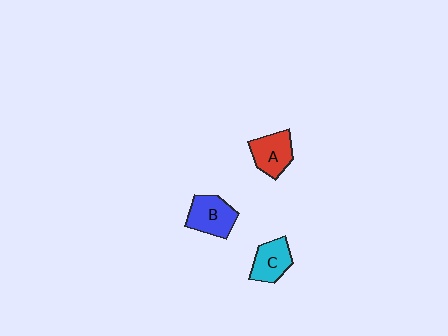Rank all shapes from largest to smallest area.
From largest to smallest: B (blue), A (red), C (cyan).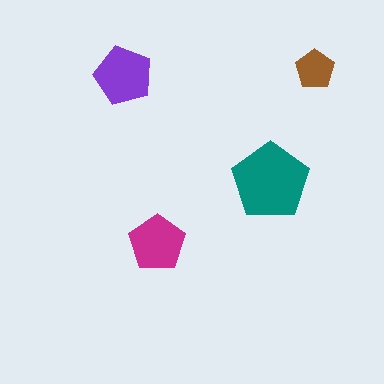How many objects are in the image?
There are 4 objects in the image.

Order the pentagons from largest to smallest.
the teal one, the purple one, the magenta one, the brown one.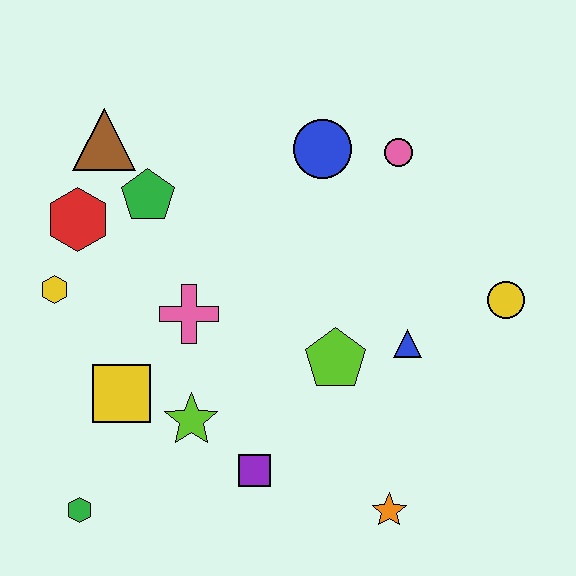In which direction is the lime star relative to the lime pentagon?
The lime star is to the left of the lime pentagon.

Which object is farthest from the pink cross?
The yellow circle is farthest from the pink cross.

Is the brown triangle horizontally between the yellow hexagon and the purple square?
Yes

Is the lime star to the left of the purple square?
Yes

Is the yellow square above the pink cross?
No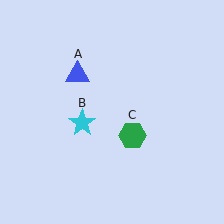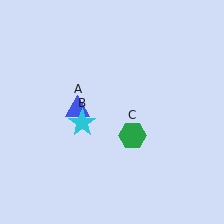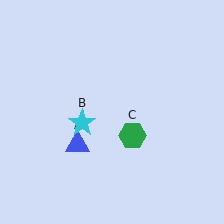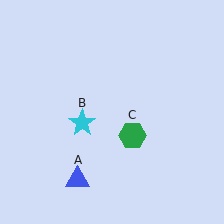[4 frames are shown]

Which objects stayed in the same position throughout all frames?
Cyan star (object B) and green hexagon (object C) remained stationary.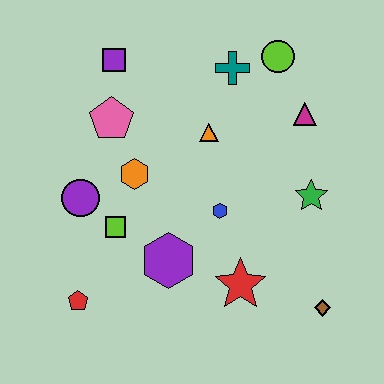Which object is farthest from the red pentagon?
The lime circle is farthest from the red pentagon.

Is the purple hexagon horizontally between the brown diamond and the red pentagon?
Yes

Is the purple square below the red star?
No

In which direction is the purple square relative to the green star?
The purple square is to the left of the green star.